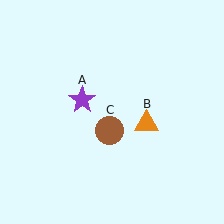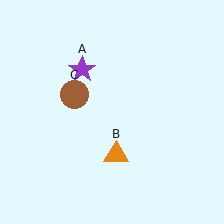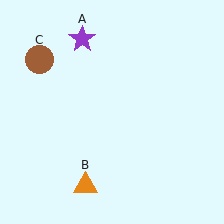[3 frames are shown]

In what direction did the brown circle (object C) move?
The brown circle (object C) moved up and to the left.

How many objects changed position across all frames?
3 objects changed position: purple star (object A), orange triangle (object B), brown circle (object C).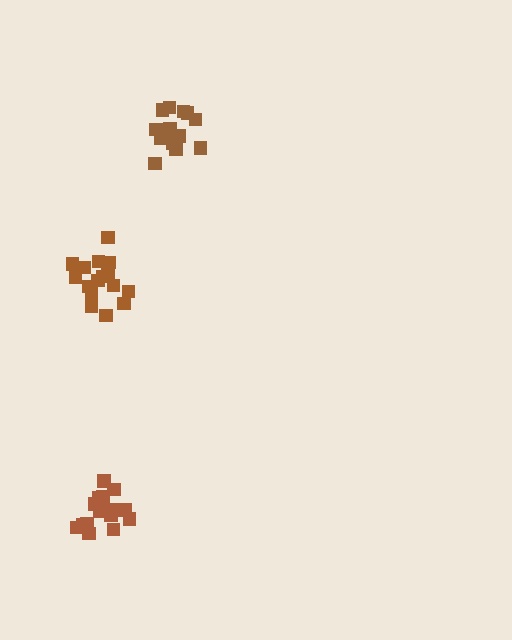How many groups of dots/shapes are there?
There are 3 groups.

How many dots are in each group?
Group 1: 18 dots, Group 2: 15 dots, Group 3: 16 dots (49 total).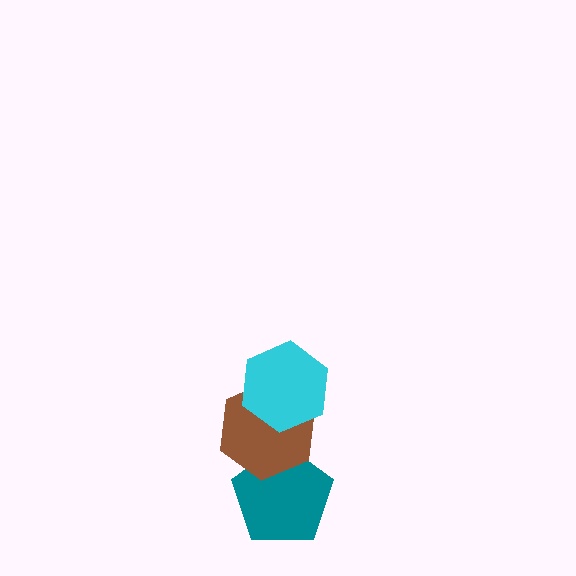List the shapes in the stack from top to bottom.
From top to bottom: the cyan hexagon, the brown hexagon, the teal pentagon.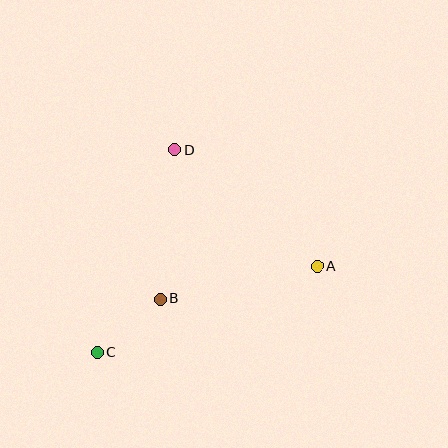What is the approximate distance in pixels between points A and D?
The distance between A and D is approximately 184 pixels.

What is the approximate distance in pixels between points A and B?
The distance between A and B is approximately 161 pixels.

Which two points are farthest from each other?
Points A and C are farthest from each other.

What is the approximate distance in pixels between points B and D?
The distance between B and D is approximately 150 pixels.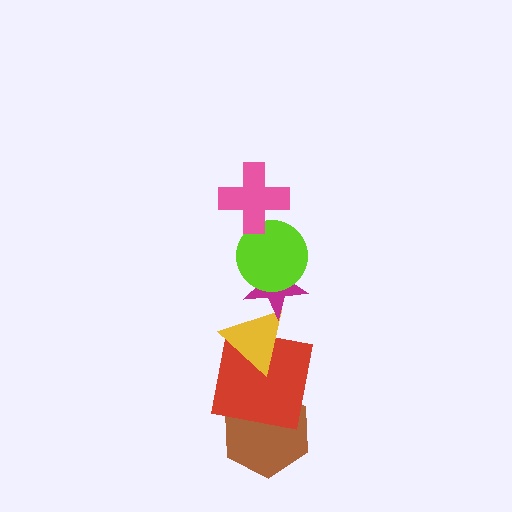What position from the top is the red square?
The red square is 5th from the top.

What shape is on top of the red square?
The yellow triangle is on top of the red square.